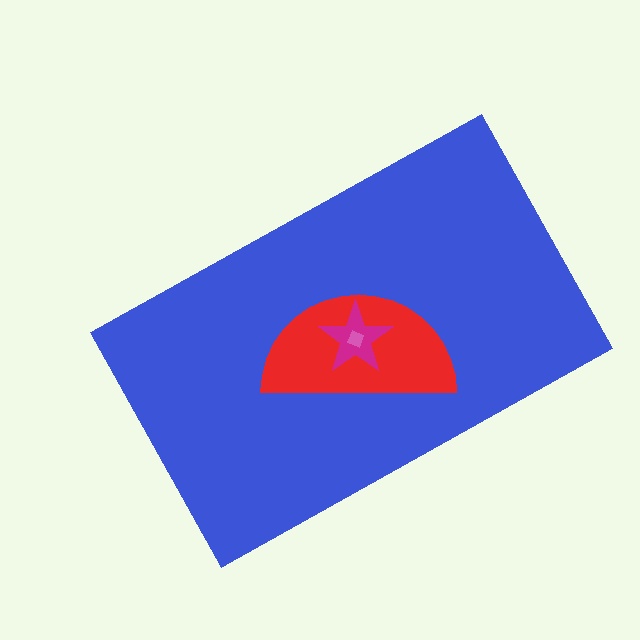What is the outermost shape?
The blue rectangle.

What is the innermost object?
The pink square.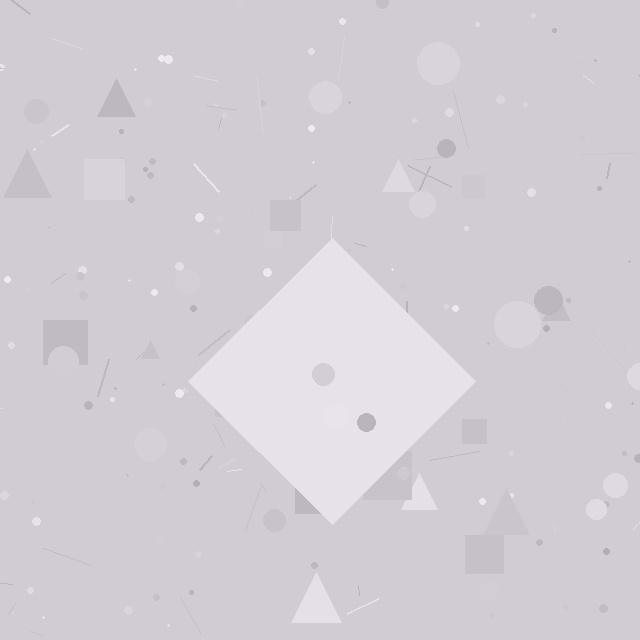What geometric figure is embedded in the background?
A diamond is embedded in the background.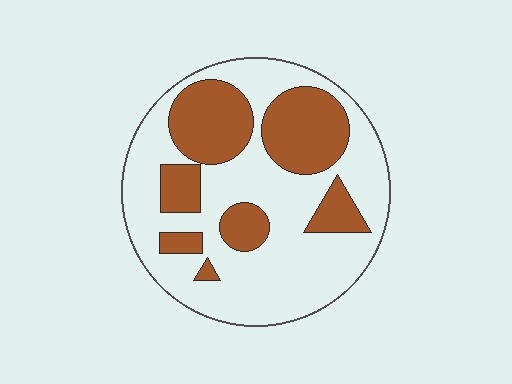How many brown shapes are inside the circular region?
7.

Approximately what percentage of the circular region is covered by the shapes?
Approximately 35%.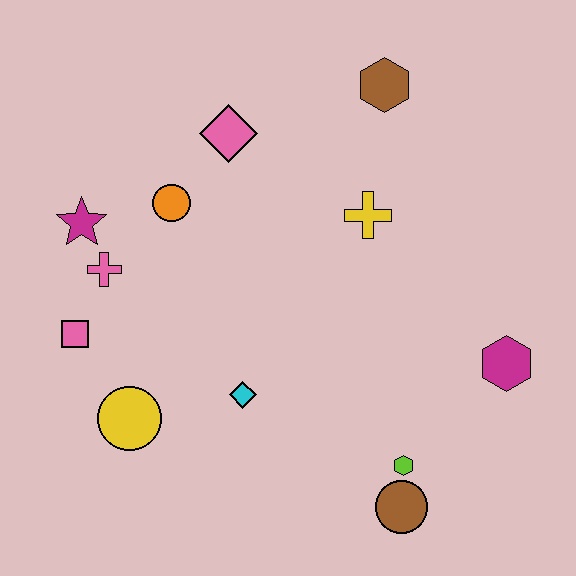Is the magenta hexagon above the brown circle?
Yes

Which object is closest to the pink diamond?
The orange circle is closest to the pink diamond.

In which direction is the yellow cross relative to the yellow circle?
The yellow cross is to the right of the yellow circle.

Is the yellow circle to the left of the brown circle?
Yes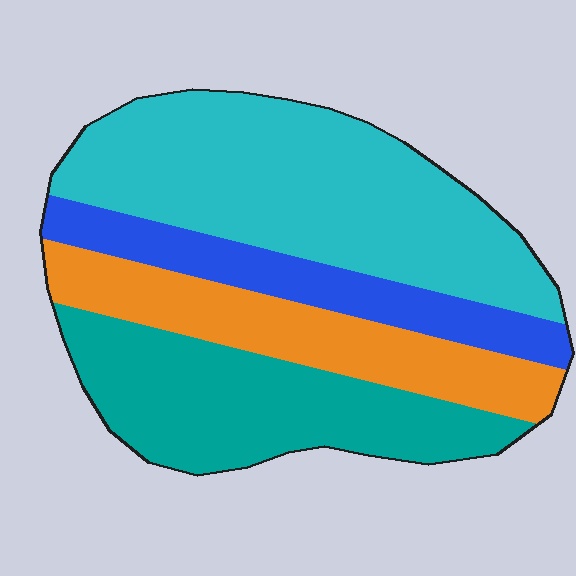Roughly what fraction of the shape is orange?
Orange covers about 20% of the shape.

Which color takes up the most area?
Cyan, at roughly 40%.